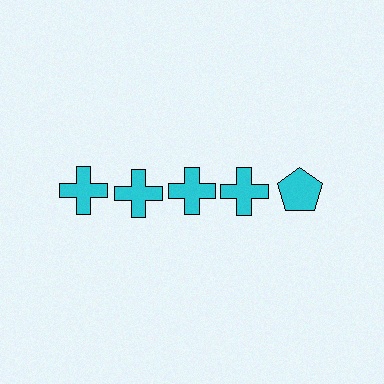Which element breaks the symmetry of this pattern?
The cyan pentagon in the top row, rightmost column breaks the symmetry. All other shapes are cyan crosses.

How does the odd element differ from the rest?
It has a different shape: pentagon instead of cross.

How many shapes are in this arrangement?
There are 5 shapes arranged in a grid pattern.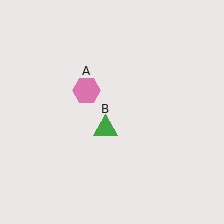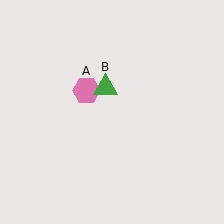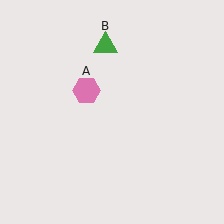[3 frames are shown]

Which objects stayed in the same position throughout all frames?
Pink hexagon (object A) remained stationary.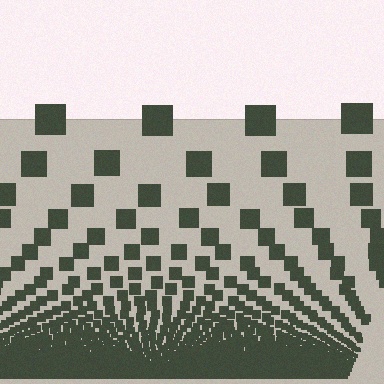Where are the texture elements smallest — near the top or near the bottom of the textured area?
Near the bottom.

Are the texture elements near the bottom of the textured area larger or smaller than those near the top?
Smaller. The gradient is inverted — elements near the bottom are smaller and denser.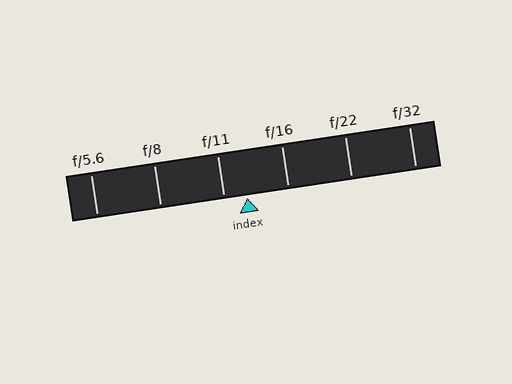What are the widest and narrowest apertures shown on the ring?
The widest aperture shown is f/5.6 and the narrowest is f/32.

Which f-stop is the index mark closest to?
The index mark is closest to f/11.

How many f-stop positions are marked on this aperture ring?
There are 6 f-stop positions marked.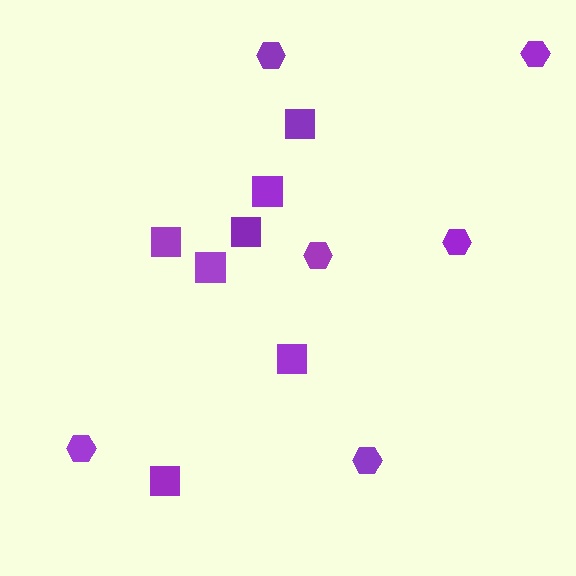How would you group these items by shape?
There are 2 groups: one group of squares (7) and one group of hexagons (6).